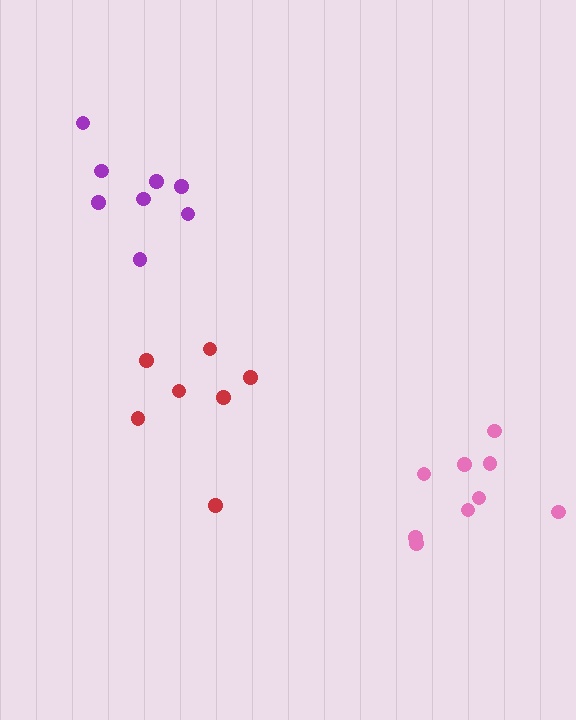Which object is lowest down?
The pink cluster is bottommost.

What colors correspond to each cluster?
The clusters are colored: purple, pink, red.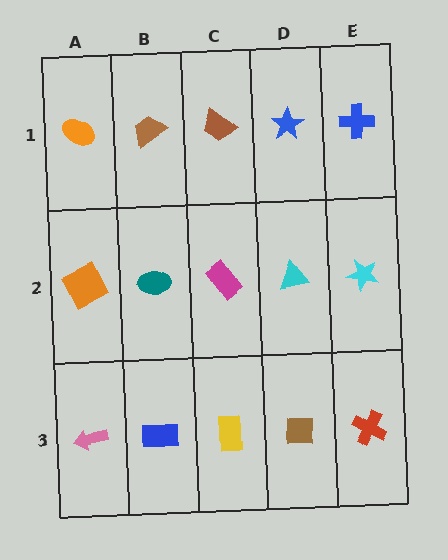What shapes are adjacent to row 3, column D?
A cyan triangle (row 2, column D), a yellow rectangle (row 3, column C), a red cross (row 3, column E).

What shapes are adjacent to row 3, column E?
A cyan star (row 2, column E), a brown square (row 3, column D).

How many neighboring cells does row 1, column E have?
2.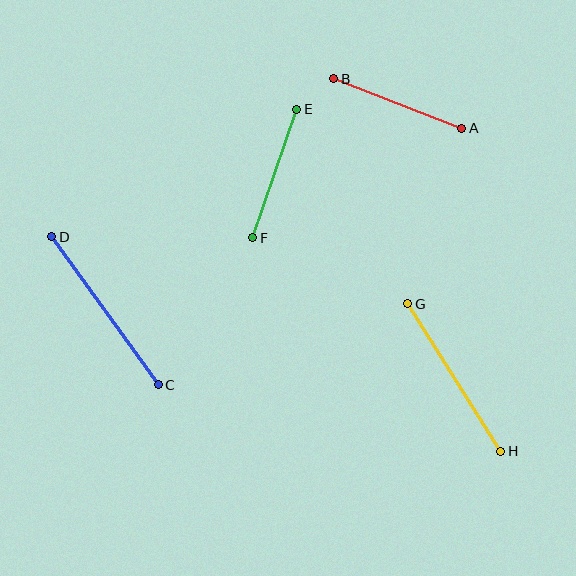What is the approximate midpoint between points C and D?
The midpoint is at approximately (105, 311) pixels.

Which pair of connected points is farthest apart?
Points C and D are farthest apart.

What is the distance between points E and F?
The distance is approximately 136 pixels.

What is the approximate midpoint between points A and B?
The midpoint is at approximately (398, 104) pixels.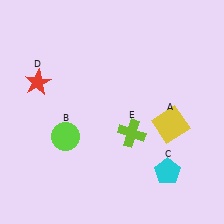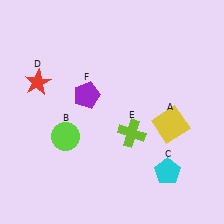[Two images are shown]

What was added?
A purple pentagon (F) was added in Image 2.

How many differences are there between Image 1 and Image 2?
There is 1 difference between the two images.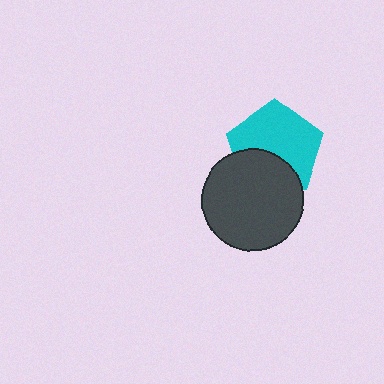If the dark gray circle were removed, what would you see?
You would see the complete cyan pentagon.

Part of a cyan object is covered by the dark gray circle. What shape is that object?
It is a pentagon.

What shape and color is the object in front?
The object in front is a dark gray circle.